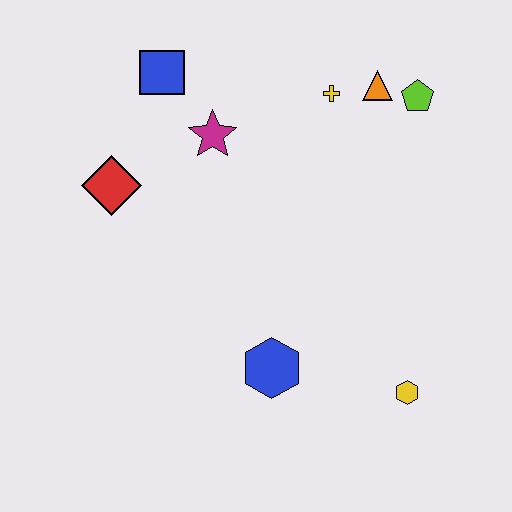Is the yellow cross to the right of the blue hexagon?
Yes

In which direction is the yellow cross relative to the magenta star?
The yellow cross is to the right of the magenta star.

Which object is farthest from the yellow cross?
The yellow hexagon is farthest from the yellow cross.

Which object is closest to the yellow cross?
The orange triangle is closest to the yellow cross.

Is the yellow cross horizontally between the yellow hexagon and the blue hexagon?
Yes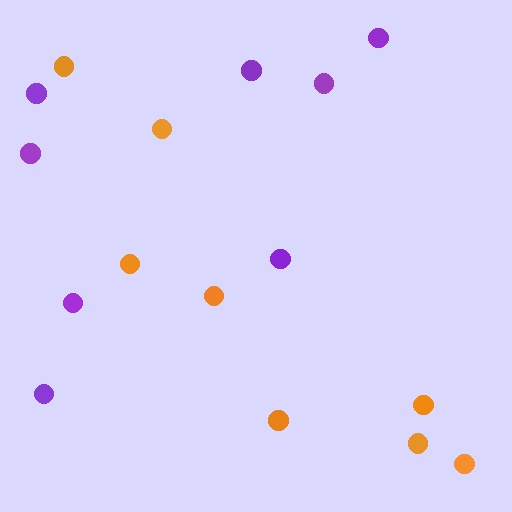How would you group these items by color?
There are 2 groups: one group of purple circles (8) and one group of orange circles (8).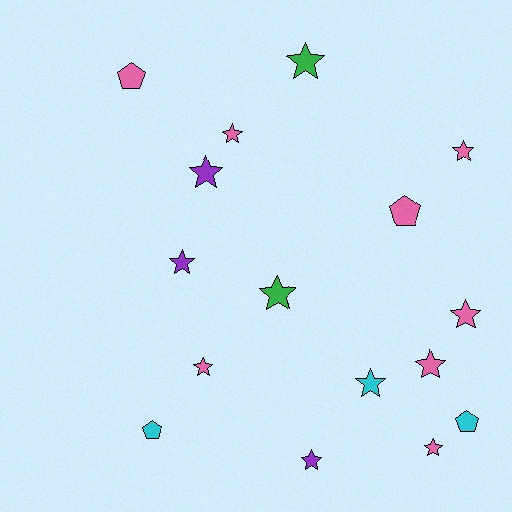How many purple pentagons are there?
There are no purple pentagons.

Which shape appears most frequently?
Star, with 12 objects.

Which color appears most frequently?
Pink, with 8 objects.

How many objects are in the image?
There are 16 objects.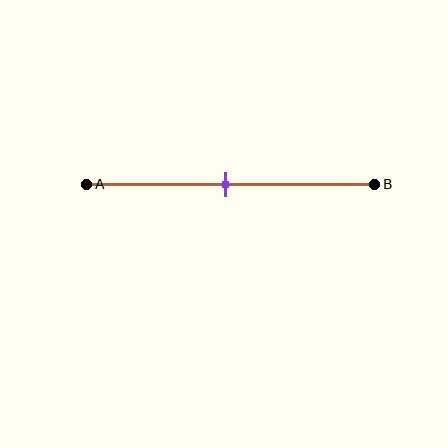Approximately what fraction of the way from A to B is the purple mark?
The purple mark is approximately 50% of the way from A to B.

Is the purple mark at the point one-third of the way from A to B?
No, the mark is at about 50% from A, not at the 33% one-third point.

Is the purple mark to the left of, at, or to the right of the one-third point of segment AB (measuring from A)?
The purple mark is to the right of the one-third point of segment AB.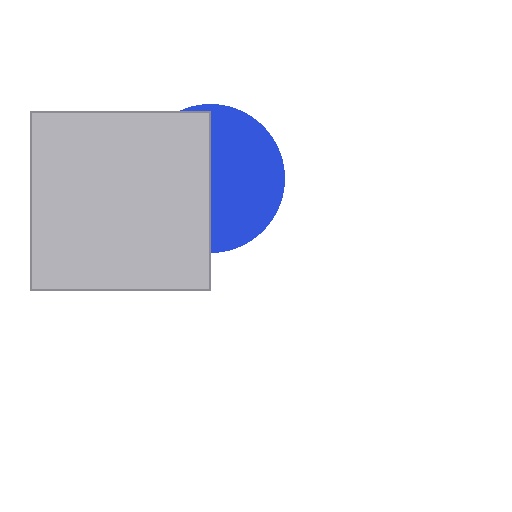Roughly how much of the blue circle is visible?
About half of it is visible (roughly 50%).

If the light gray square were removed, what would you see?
You would see the complete blue circle.